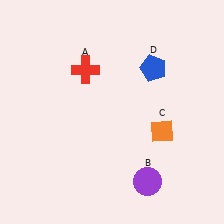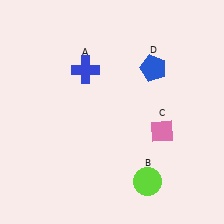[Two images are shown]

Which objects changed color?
A changed from red to blue. B changed from purple to lime. C changed from orange to pink.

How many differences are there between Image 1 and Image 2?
There are 3 differences between the two images.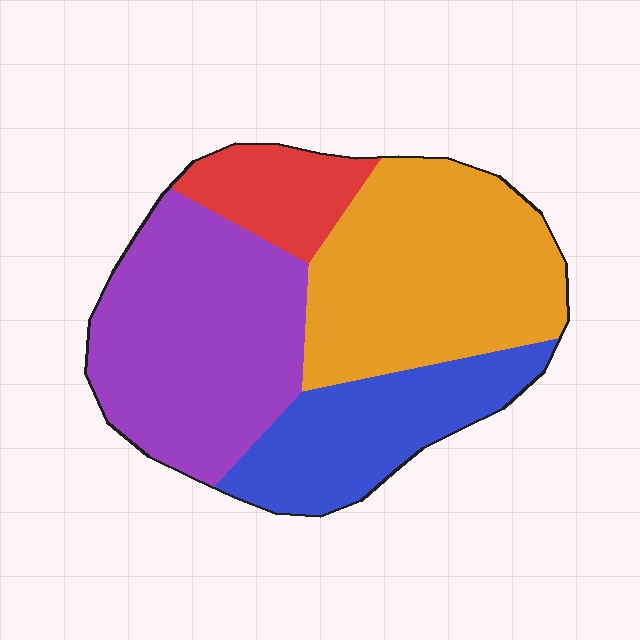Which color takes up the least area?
Red, at roughly 10%.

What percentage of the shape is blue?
Blue takes up about one fifth (1/5) of the shape.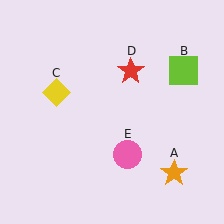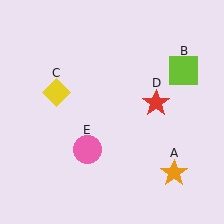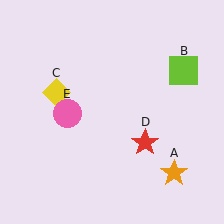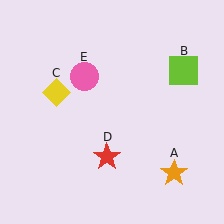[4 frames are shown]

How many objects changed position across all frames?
2 objects changed position: red star (object D), pink circle (object E).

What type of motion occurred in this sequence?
The red star (object D), pink circle (object E) rotated clockwise around the center of the scene.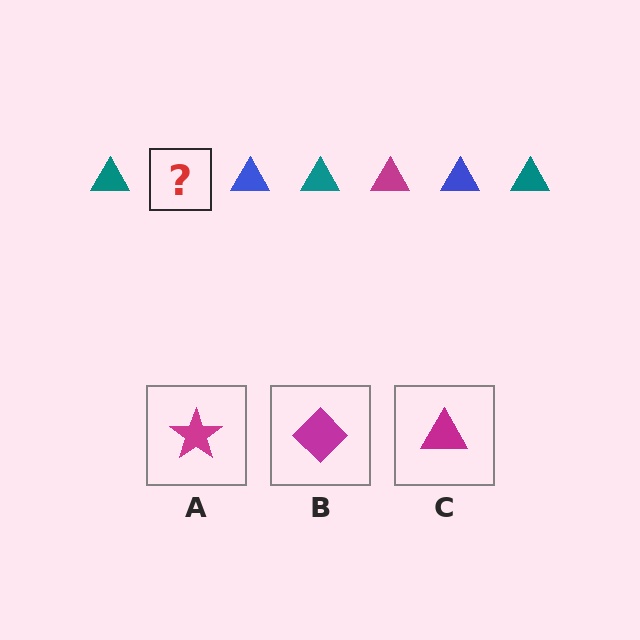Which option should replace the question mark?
Option C.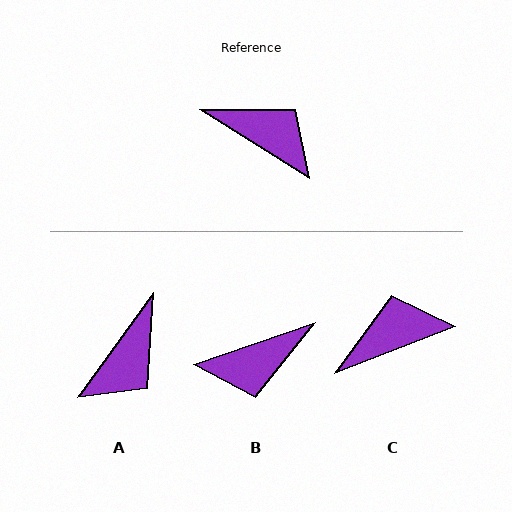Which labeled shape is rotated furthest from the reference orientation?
B, about 129 degrees away.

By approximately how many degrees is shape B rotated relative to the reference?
Approximately 129 degrees clockwise.